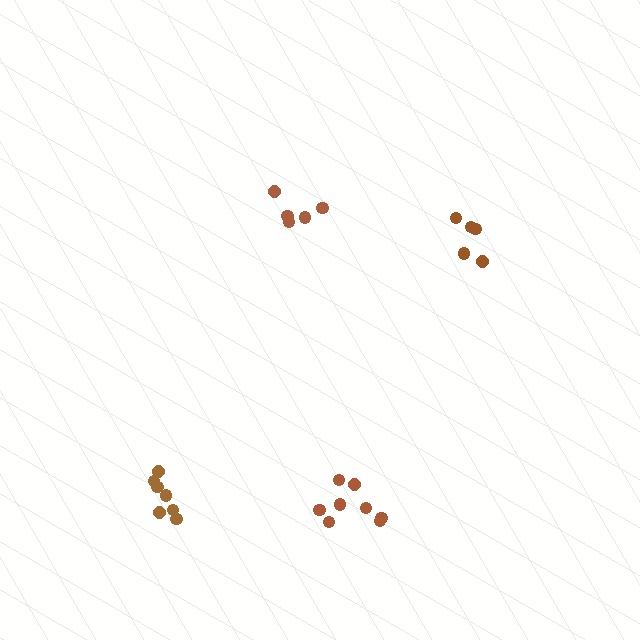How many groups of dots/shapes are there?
There are 4 groups.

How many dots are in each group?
Group 1: 5 dots, Group 2: 8 dots, Group 3: 7 dots, Group 4: 5 dots (25 total).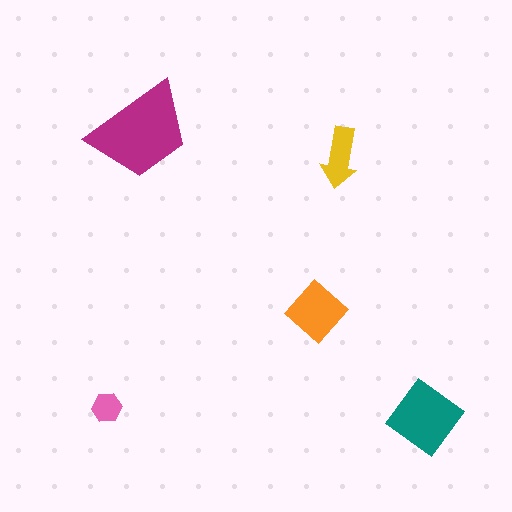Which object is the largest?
The magenta trapezoid.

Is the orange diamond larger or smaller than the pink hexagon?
Larger.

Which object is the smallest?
The pink hexagon.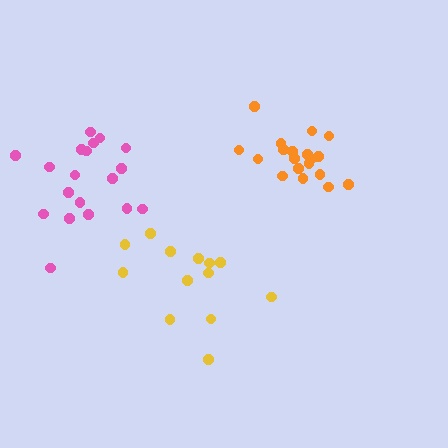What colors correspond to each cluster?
The clusters are colored: orange, yellow, pink.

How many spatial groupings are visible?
There are 3 spatial groupings.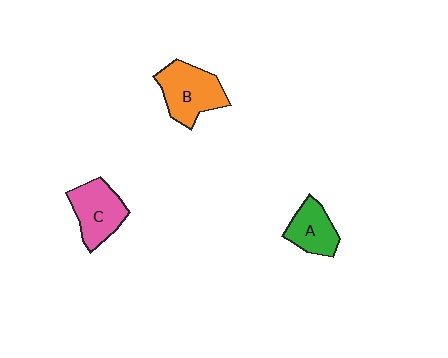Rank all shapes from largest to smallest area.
From largest to smallest: B (orange), C (pink), A (green).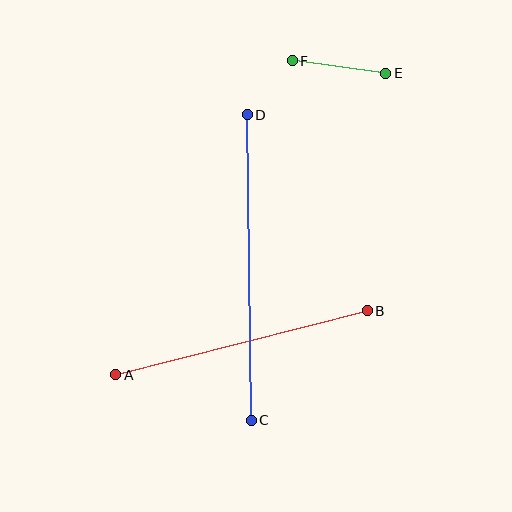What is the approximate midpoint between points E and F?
The midpoint is at approximately (339, 67) pixels.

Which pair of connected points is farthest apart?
Points C and D are farthest apart.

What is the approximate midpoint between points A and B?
The midpoint is at approximately (242, 343) pixels.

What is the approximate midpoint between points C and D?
The midpoint is at approximately (249, 267) pixels.